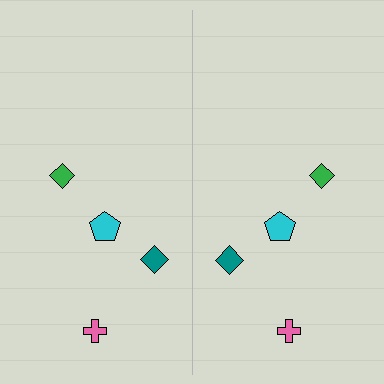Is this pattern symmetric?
Yes, this pattern has bilateral (reflection) symmetry.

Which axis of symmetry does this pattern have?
The pattern has a vertical axis of symmetry running through the center of the image.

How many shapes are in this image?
There are 8 shapes in this image.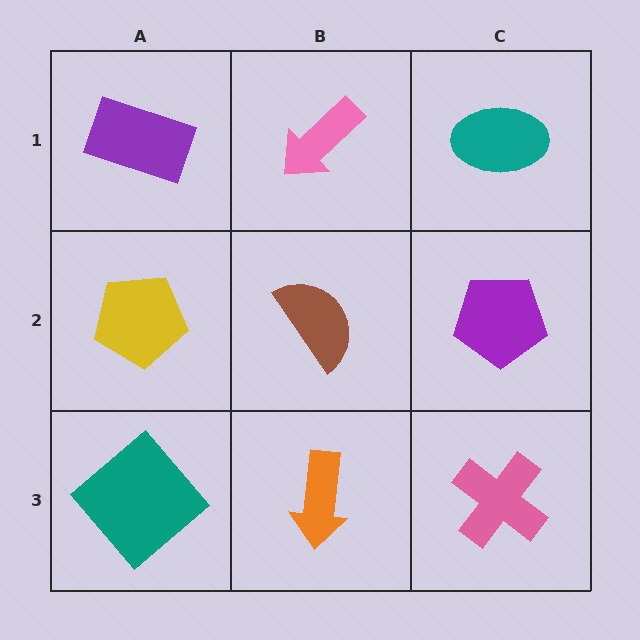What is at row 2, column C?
A purple pentagon.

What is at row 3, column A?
A teal diamond.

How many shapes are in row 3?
3 shapes.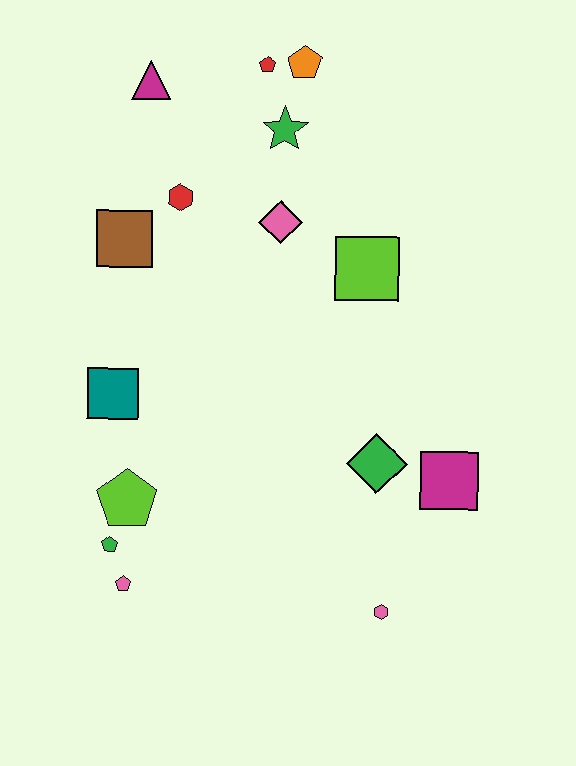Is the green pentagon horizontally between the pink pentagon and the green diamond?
No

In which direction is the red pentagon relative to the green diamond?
The red pentagon is above the green diamond.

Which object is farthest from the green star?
The pink hexagon is farthest from the green star.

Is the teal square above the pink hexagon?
Yes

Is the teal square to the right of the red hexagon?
No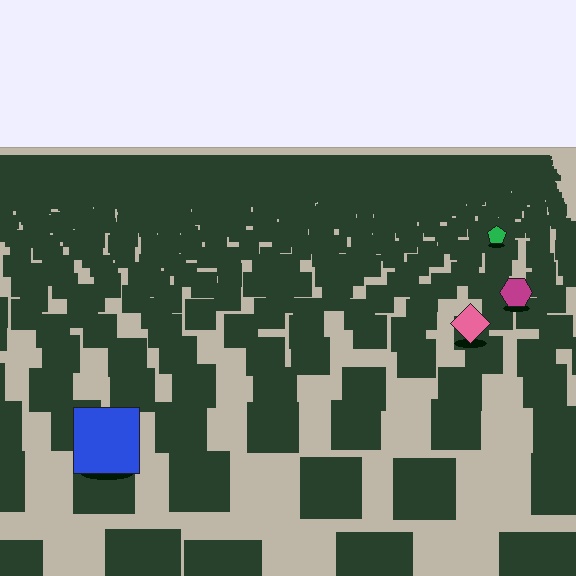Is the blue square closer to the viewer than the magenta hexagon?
Yes. The blue square is closer — you can tell from the texture gradient: the ground texture is coarser near it.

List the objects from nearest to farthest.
From nearest to farthest: the blue square, the pink diamond, the magenta hexagon, the green pentagon.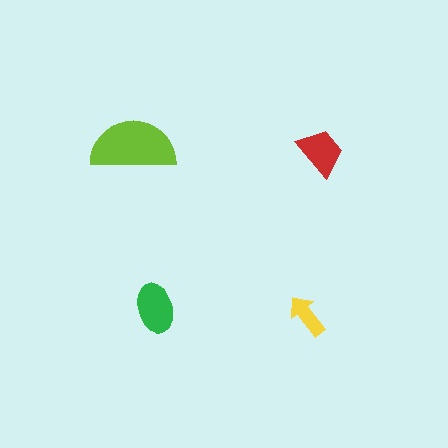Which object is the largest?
The lime semicircle.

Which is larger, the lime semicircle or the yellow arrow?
The lime semicircle.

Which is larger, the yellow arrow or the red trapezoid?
The red trapezoid.